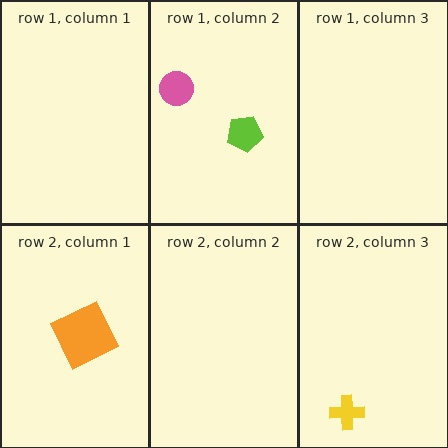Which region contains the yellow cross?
The row 2, column 3 region.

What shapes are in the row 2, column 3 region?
The yellow cross.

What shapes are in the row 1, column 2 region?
The pink circle, the lime pentagon.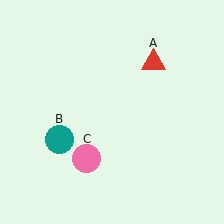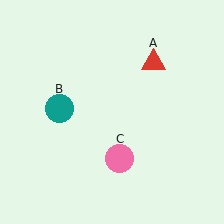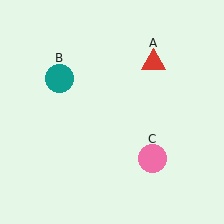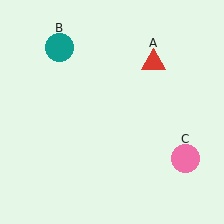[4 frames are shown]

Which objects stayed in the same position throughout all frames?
Red triangle (object A) remained stationary.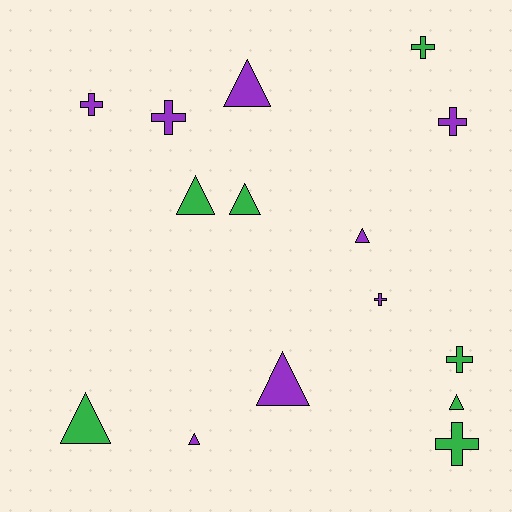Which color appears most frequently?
Purple, with 8 objects.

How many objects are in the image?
There are 15 objects.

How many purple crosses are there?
There are 4 purple crosses.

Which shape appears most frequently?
Triangle, with 8 objects.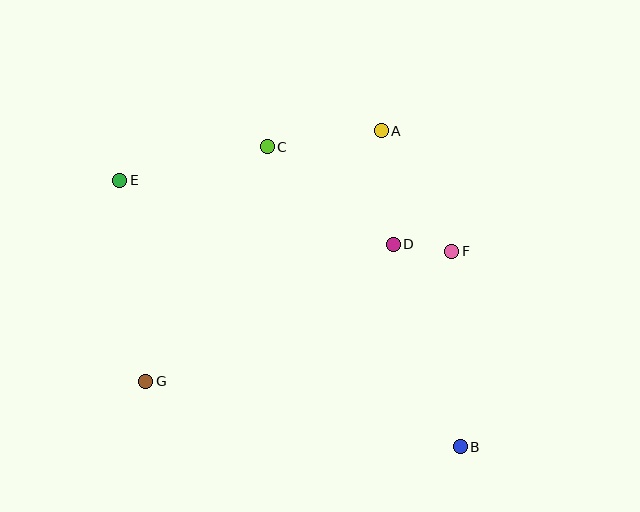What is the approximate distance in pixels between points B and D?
The distance between B and D is approximately 213 pixels.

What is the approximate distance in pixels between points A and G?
The distance between A and G is approximately 344 pixels.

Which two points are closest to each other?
Points D and F are closest to each other.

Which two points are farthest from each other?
Points B and E are farthest from each other.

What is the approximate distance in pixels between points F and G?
The distance between F and G is approximately 333 pixels.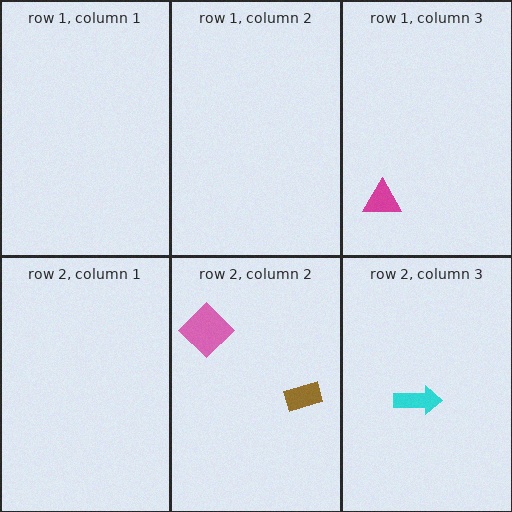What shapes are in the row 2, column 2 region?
The pink diamond, the brown rectangle.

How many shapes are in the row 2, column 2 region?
2.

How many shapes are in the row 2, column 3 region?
1.